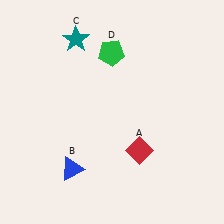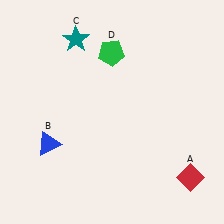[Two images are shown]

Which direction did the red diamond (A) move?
The red diamond (A) moved right.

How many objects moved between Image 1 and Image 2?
2 objects moved between the two images.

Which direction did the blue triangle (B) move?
The blue triangle (B) moved up.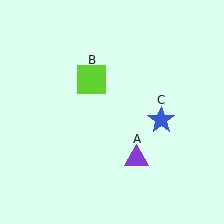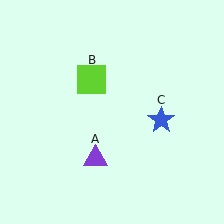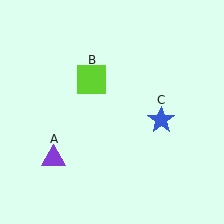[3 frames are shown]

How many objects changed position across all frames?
1 object changed position: purple triangle (object A).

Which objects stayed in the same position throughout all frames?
Lime square (object B) and blue star (object C) remained stationary.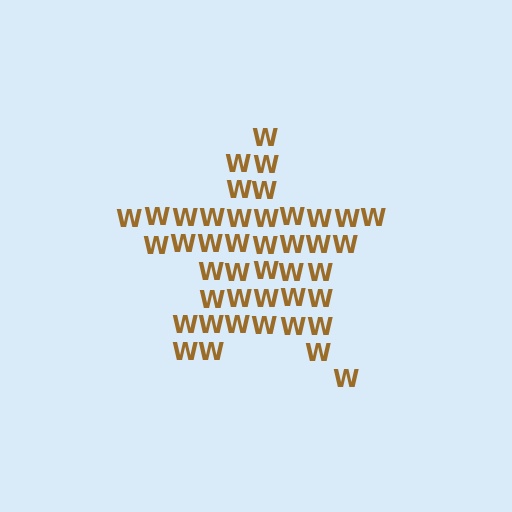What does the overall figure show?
The overall figure shows a star.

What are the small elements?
The small elements are letter W's.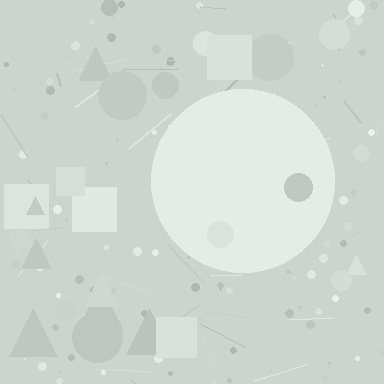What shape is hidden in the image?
A circle is hidden in the image.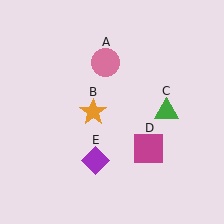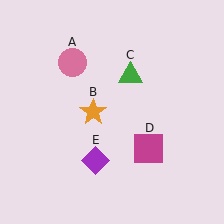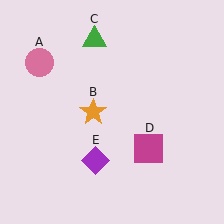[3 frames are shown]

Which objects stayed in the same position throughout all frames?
Orange star (object B) and magenta square (object D) and purple diamond (object E) remained stationary.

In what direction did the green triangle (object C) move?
The green triangle (object C) moved up and to the left.